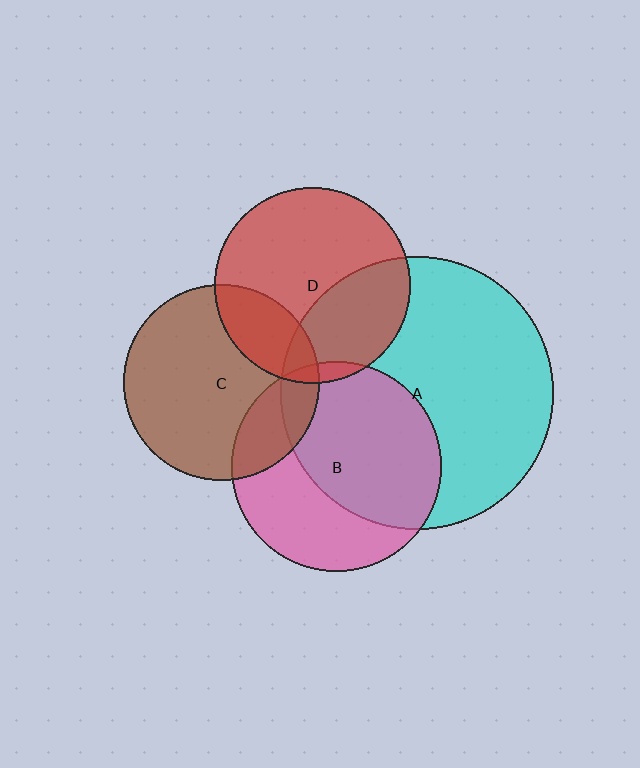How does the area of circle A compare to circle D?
Approximately 2.0 times.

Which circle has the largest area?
Circle A (cyan).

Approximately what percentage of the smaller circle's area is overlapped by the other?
Approximately 35%.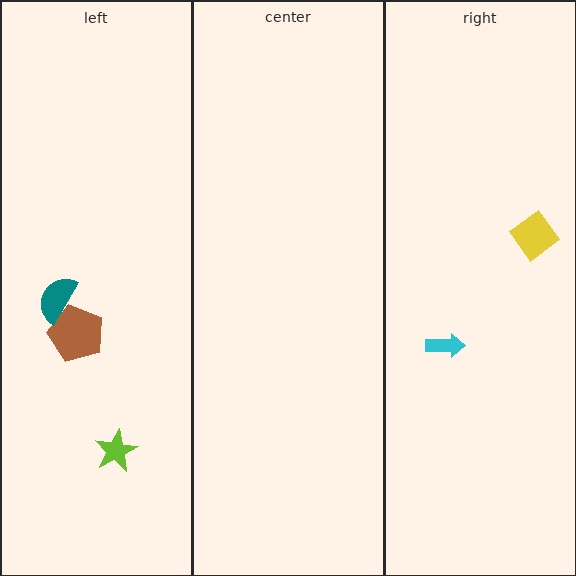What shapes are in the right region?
The cyan arrow, the yellow diamond.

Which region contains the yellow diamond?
The right region.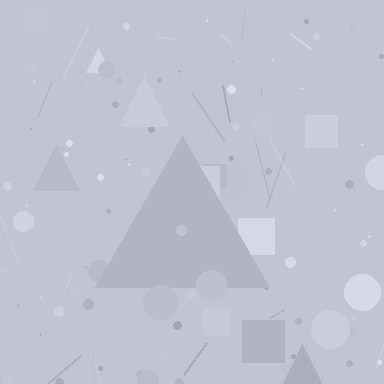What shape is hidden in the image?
A triangle is hidden in the image.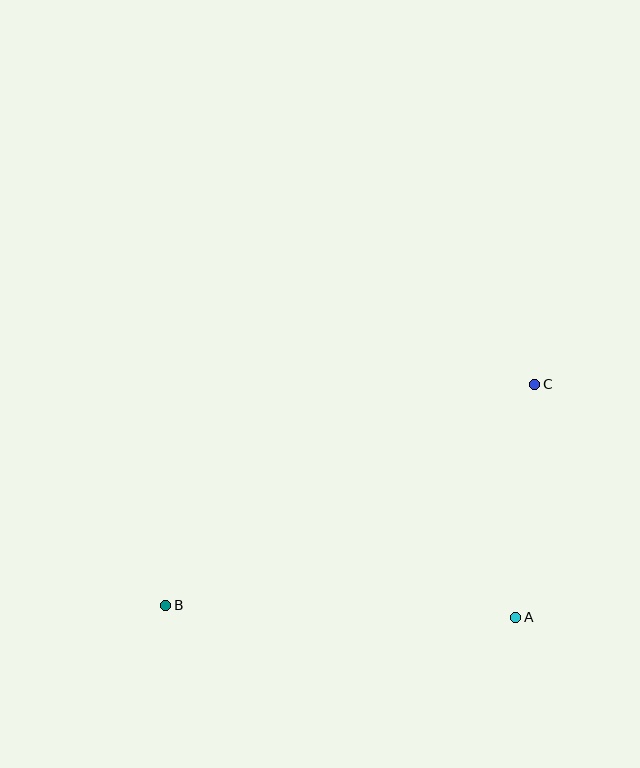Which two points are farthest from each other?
Points B and C are farthest from each other.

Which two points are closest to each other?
Points A and C are closest to each other.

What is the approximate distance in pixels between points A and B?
The distance between A and B is approximately 350 pixels.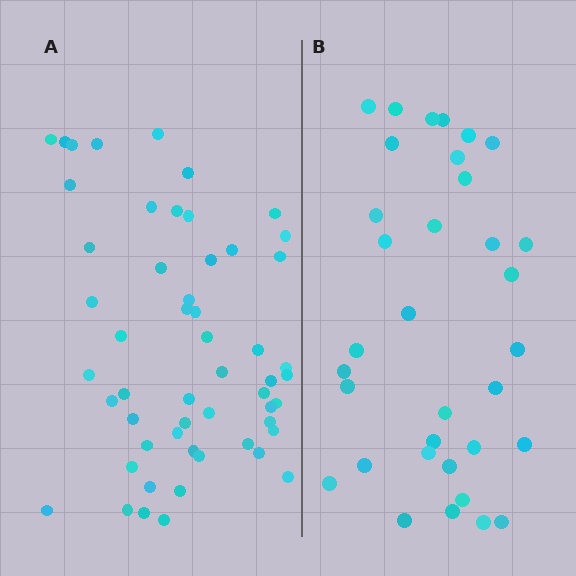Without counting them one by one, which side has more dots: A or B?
Region A (the left region) has more dots.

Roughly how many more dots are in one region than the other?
Region A has approximately 20 more dots than region B.